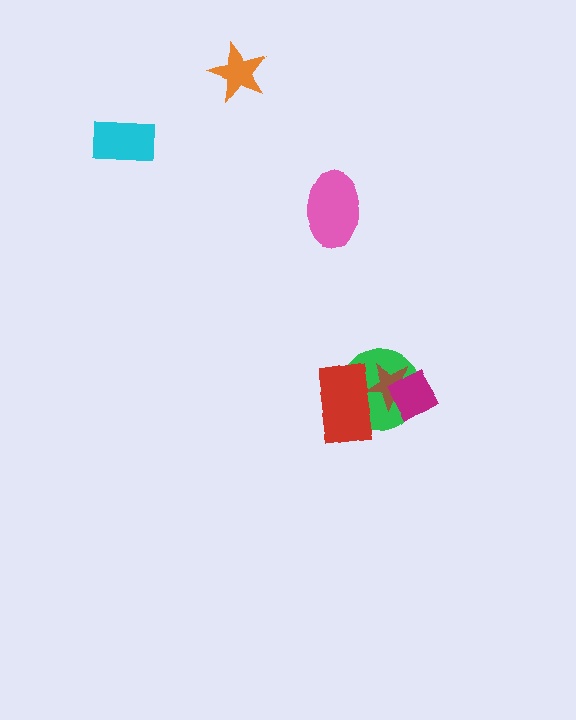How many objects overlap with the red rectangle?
2 objects overlap with the red rectangle.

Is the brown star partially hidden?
Yes, it is partially covered by another shape.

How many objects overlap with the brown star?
3 objects overlap with the brown star.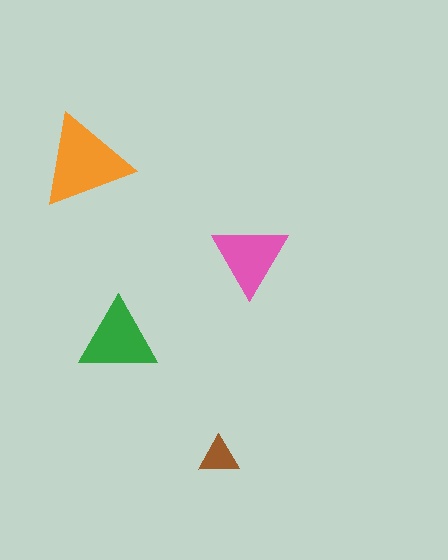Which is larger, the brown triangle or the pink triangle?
The pink one.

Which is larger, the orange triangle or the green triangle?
The orange one.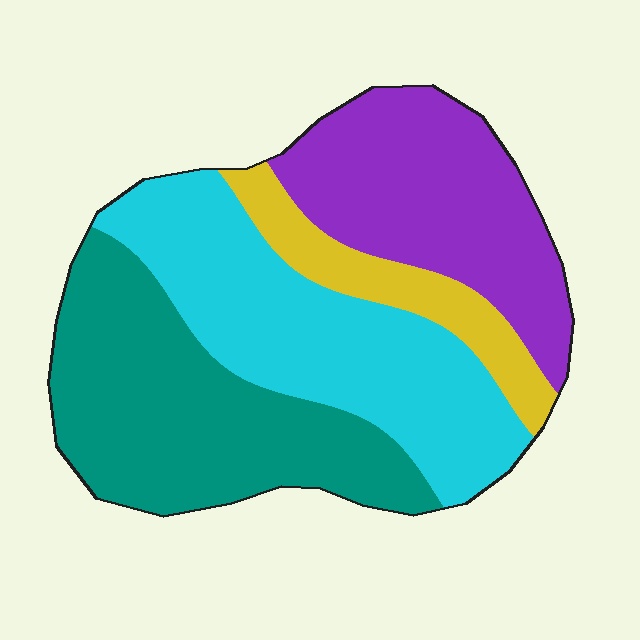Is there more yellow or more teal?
Teal.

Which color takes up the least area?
Yellow, at roughly 10%.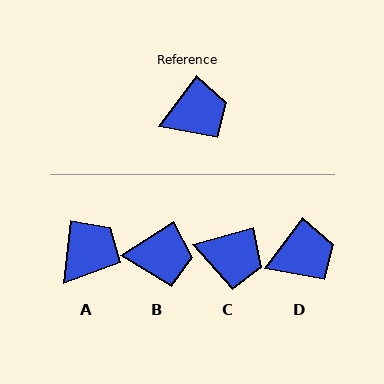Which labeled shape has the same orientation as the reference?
D.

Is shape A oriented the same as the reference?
No, it is off by about 30 degrees.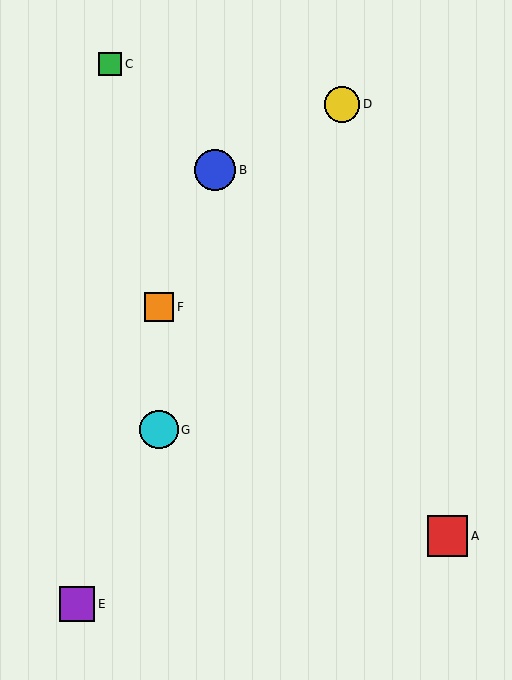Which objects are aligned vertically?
Objects F, G are aligned vertically.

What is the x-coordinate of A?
Object A is at x≈447.